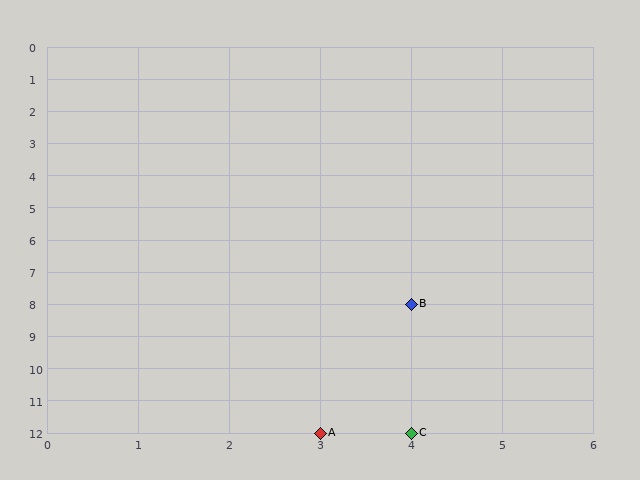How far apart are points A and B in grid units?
Points A and B are 1 column and 4 rows apart (about 4.1 grid units diagonally).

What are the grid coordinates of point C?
Point C is at grid coordinates (4, 12).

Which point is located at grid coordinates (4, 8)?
Point B is at (4, 8).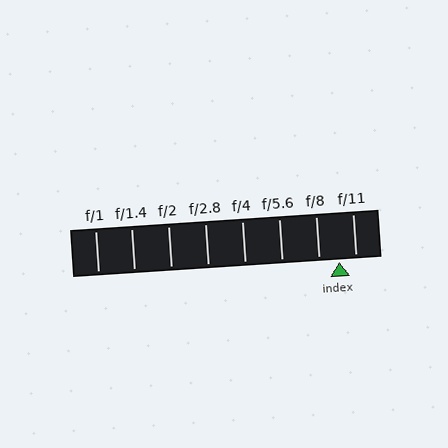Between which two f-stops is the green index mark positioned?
The index mark is between f/8 and f/11.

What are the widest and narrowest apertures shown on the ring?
The widest aperture shown is f/1 and the narrowest is f/11.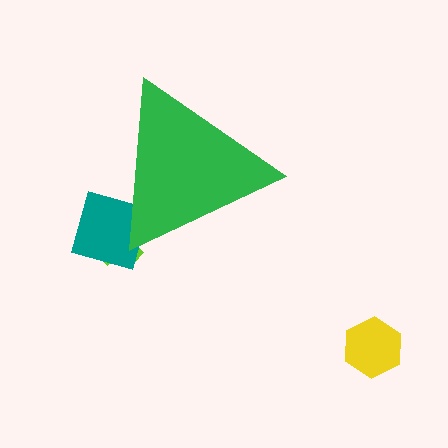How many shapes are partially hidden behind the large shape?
2 shapes are partially hidden.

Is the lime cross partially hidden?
Yes, the lime cross is partially hidden behind the green triangle.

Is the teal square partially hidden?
Yes, the teal square is partially hidden behind the green triangle.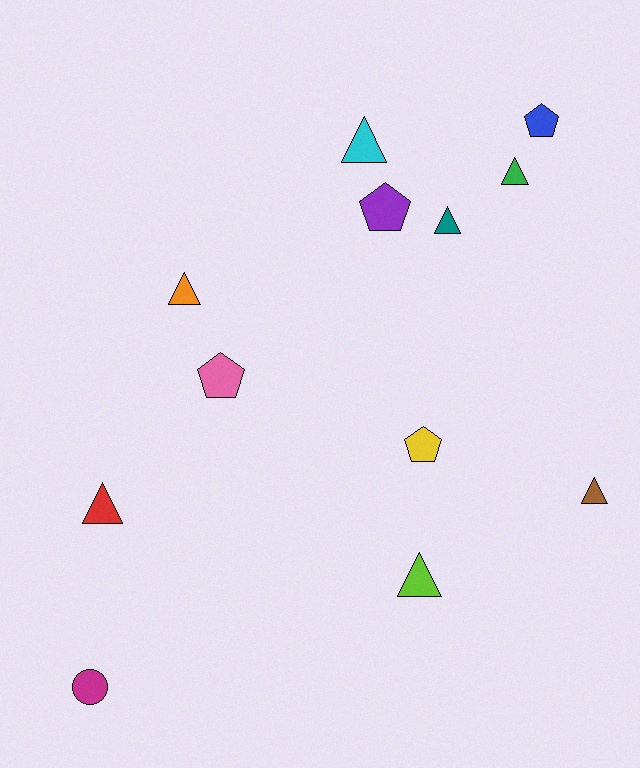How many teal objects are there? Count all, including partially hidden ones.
There is 1 teal object.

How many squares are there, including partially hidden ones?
There are no squares.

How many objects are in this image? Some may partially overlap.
There are 12 objects.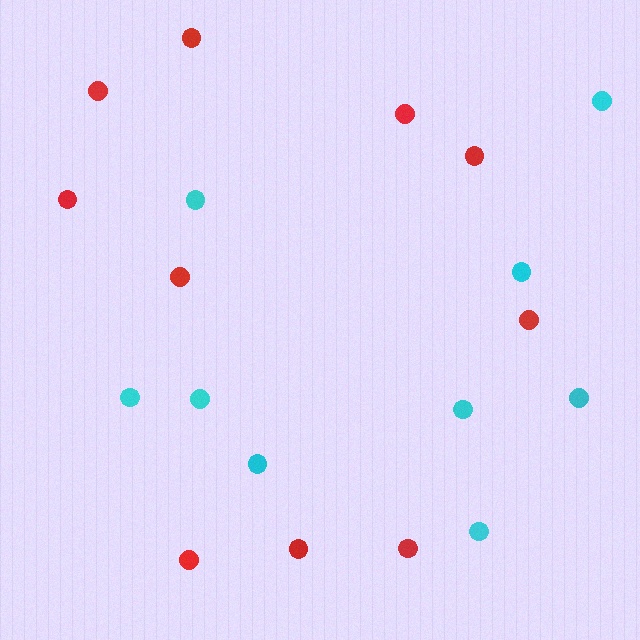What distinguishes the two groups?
There are 2 groups: one group of red circles (10) and one group of cyan circles (9).